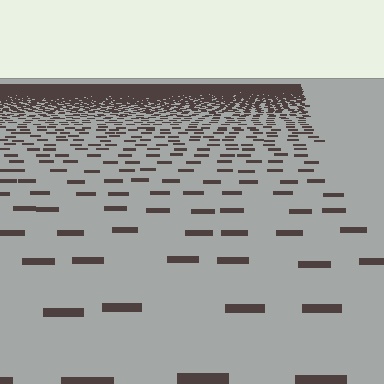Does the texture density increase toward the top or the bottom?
Density increases toward the top.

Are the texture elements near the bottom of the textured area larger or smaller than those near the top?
Larger. Near the bottom, elements are closer to the viewer and appear at a bigger on-screen size.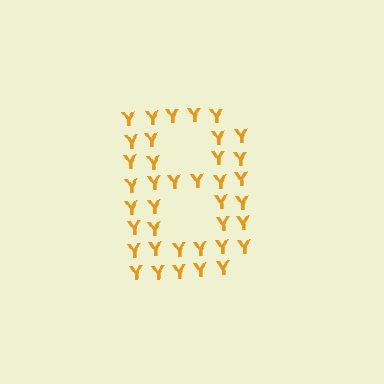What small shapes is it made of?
It is made of small letter Y's.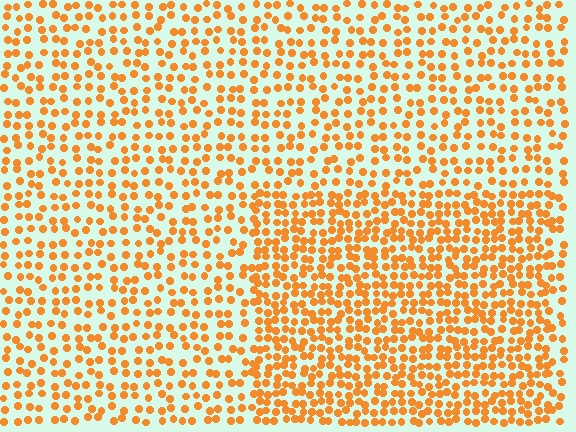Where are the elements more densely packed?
The elements are more densely packed inside the rectangle boundary.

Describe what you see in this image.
The image contains small orange elements arranged at two different densities. A rectangle-shaped region is visible where the elements are more densely packed than the surrounding area.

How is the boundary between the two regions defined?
The boundary is defined by a change in element density (approximately 1.7x ratio). All elements are the same color, size, and shape.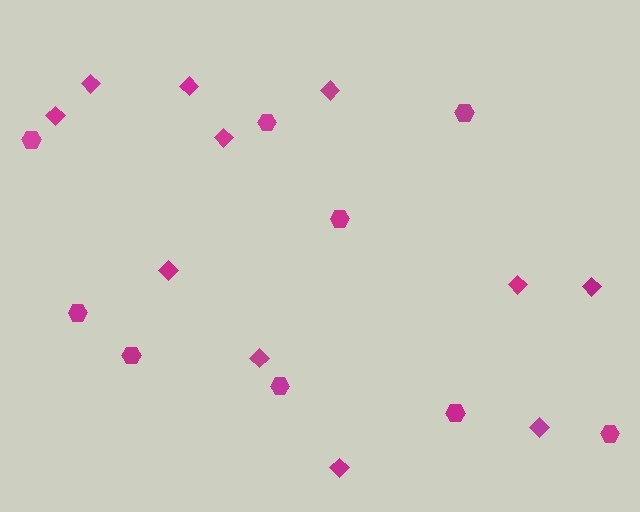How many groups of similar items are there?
There are 2 groups: one group of diamonds (11) and one group of hexagons (9).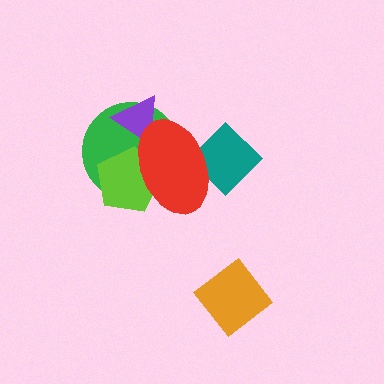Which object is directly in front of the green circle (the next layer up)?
The purple triangle is directly in front of the green circle.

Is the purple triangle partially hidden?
Yes, it is partially covered by another shape.